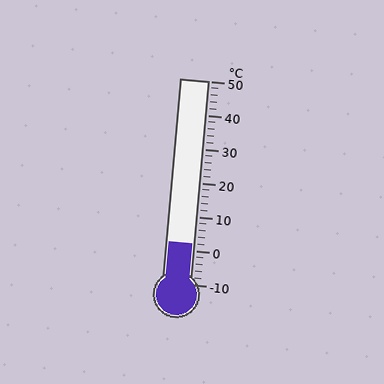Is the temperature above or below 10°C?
The temperature is below 10°C.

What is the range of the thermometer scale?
The thermometer scale ranges from -10°C to 50°C.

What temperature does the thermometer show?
The thermometer shows approximately 2°C.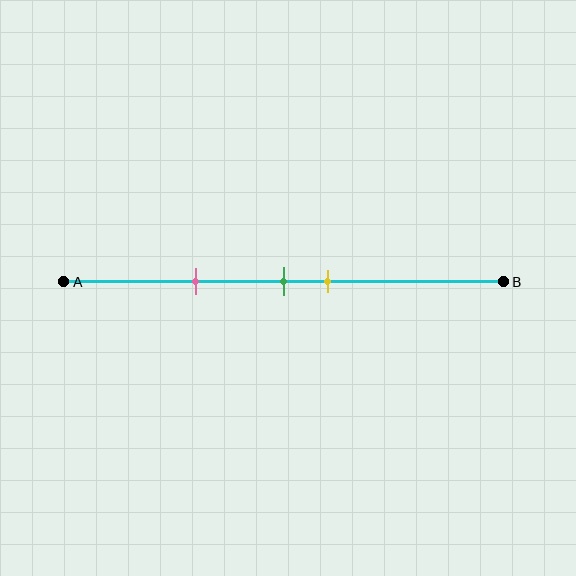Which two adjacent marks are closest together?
The green and yellow marks are the closest adjacent pair.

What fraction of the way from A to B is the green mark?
The green mark is approximately 50% (0.5) of the way from A to B.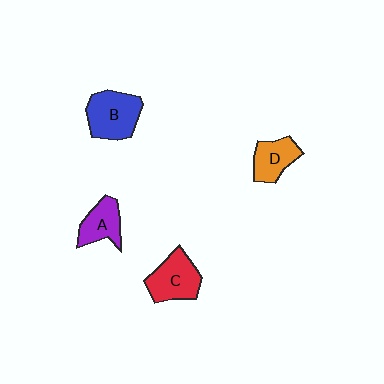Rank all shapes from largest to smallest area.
From largest to smallest: B (blue), C (red), A (purple), D (orange).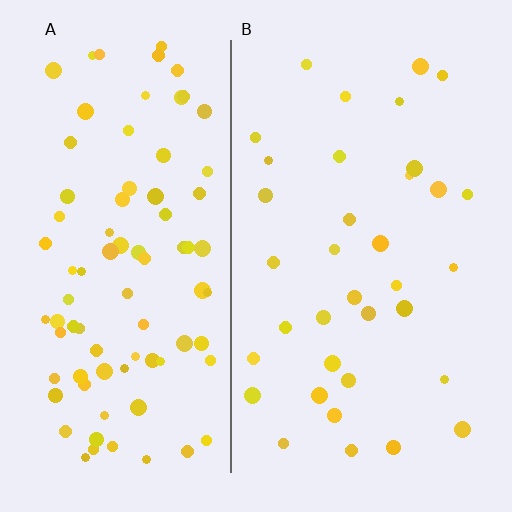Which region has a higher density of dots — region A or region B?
A (the left).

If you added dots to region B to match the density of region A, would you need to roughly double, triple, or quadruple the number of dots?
Approximately double.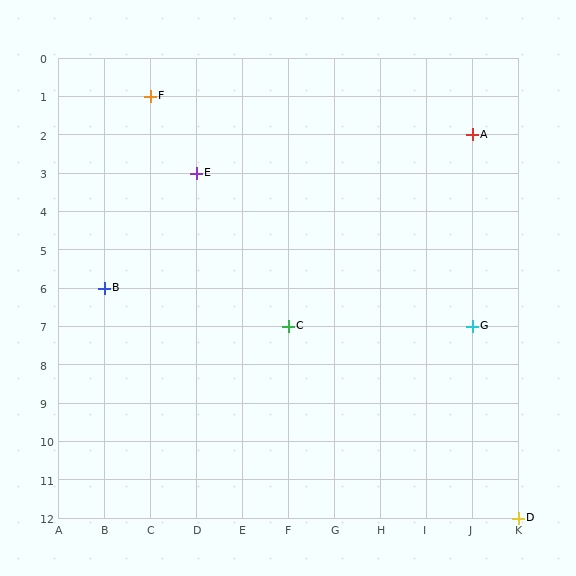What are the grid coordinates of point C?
Point C is at grid coordinates (F, 7).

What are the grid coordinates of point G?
Point G is at grid coordinates (J, 7).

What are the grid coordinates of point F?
Point F is at grid coordinates (C, 1).